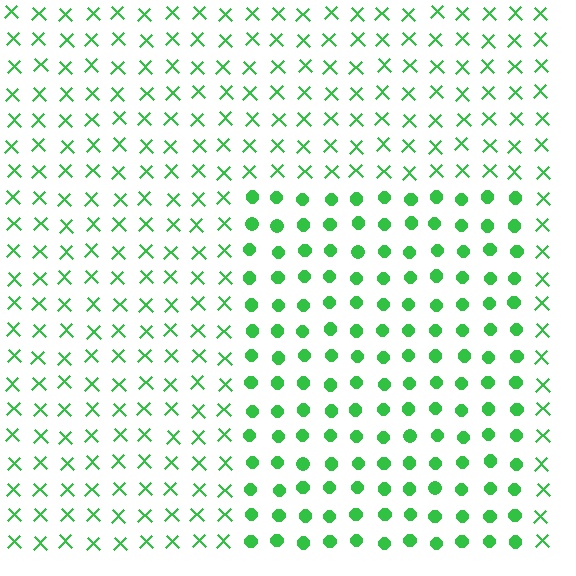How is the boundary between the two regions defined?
The boundary is defined by a change in element shape: circles inside vs. X marks outside. All elements share the same color and spacing.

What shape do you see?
I see a rectangle.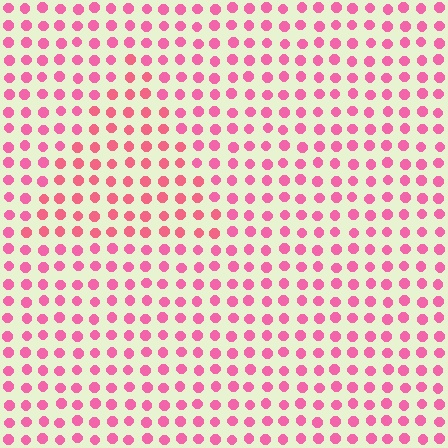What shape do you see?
I see a triangle.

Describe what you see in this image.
The image is filled with small pink elements in a uniform arrangement. A triangle-shaped region is visible where the elements are tinted to a slightly different hue, forming a subtle color boundary.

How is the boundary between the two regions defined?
The boundary is defined purely by a slight shift in hue (about 16 degrees). Spacing, size, and orientation are identical on both sides.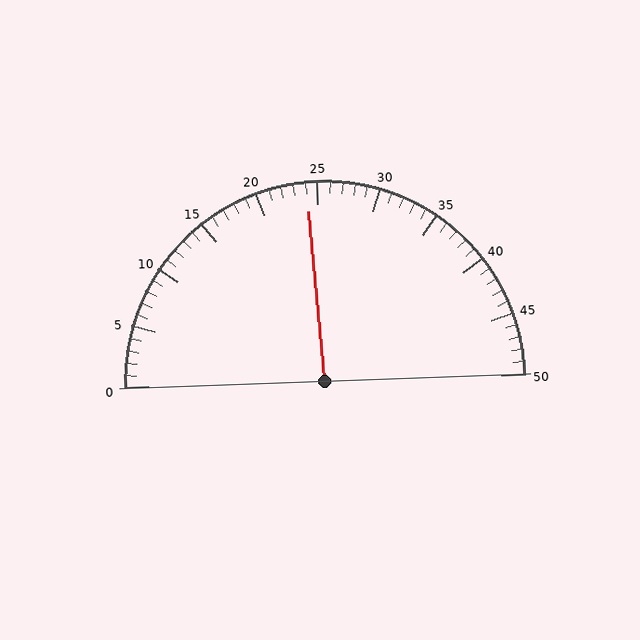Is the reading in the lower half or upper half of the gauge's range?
The reading is in the lower half of the range (0 to 50).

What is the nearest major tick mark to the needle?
The nearest major tick mark is 25.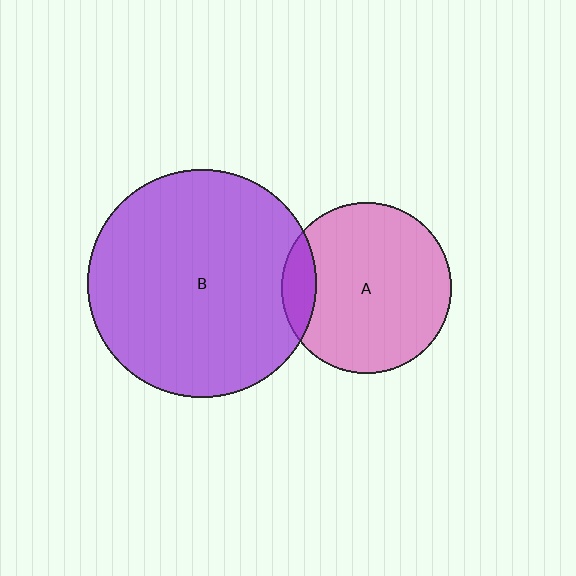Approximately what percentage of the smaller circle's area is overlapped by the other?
Approximately 10%.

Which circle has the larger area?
Circle B (purple).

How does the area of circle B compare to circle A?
Approximately 1.8 times.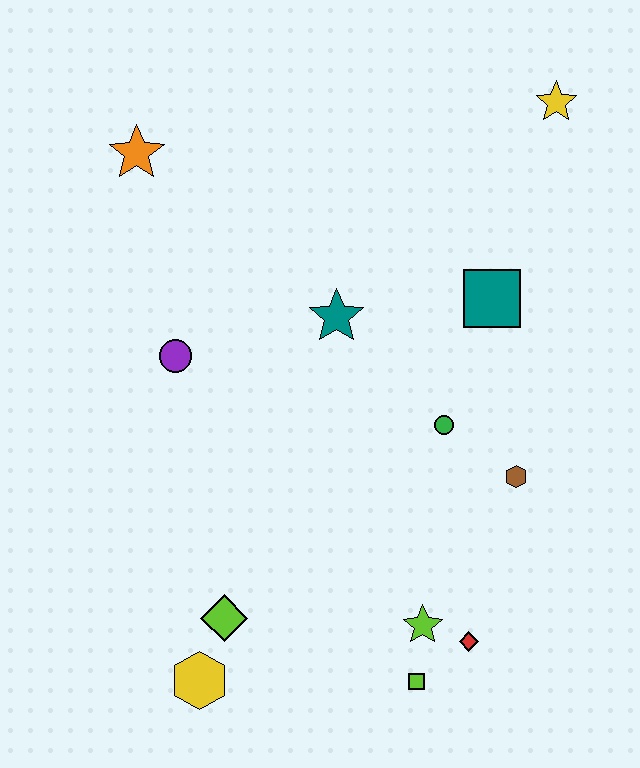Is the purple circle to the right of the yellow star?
No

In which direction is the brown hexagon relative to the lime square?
The brown hexagon is above the lime square.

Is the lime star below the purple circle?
Yes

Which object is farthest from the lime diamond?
The yellow star is farthest from the lime diamond.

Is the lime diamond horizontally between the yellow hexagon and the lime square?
Yes